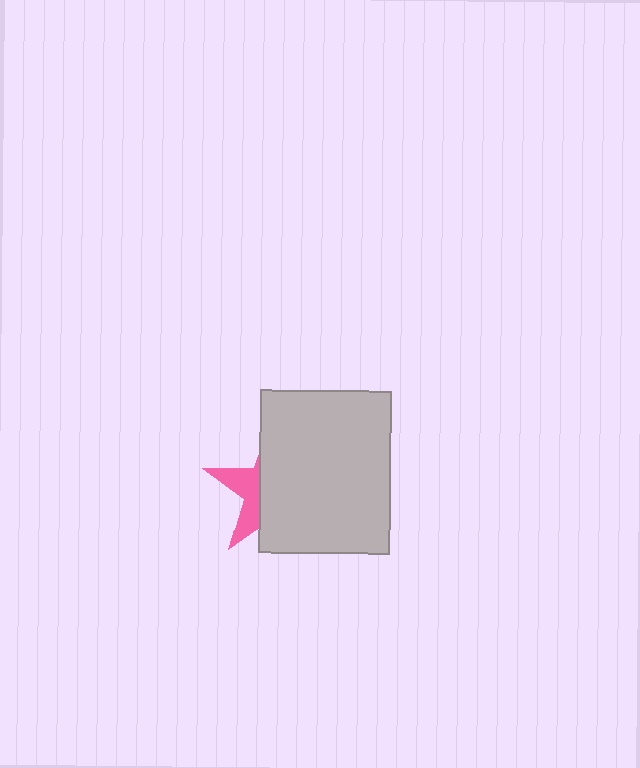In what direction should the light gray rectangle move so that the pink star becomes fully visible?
The light gray rectangle should move right. That is the shortest direction to clear the overlap and leave the pink star fully visible.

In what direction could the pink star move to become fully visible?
The pink star could move left. That would shift it out from behind the light gray rectangle entirely.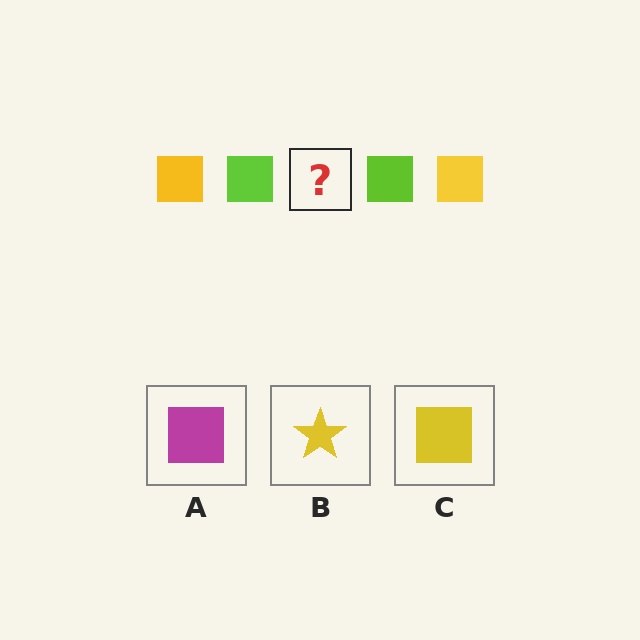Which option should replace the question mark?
Option C.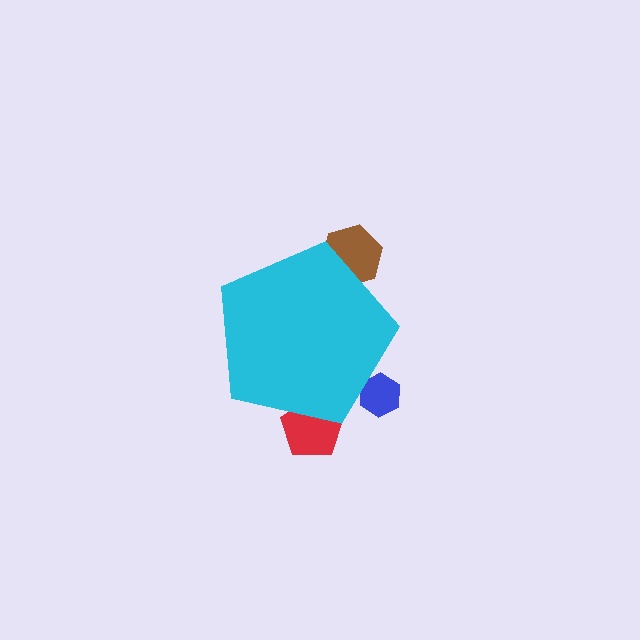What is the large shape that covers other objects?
A cyan pentagon.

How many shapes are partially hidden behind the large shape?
3 shapes are partially hidden.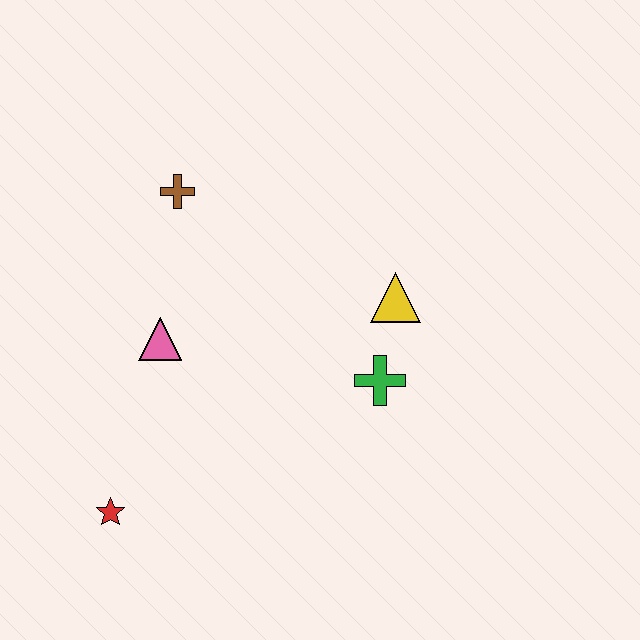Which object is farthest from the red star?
The yellow triangle is farthest from the red star.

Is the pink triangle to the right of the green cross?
No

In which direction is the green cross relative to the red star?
The green cross is to the right of the red star.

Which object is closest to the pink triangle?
The brown cross is closest to the pink triangle.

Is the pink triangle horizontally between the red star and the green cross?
Yes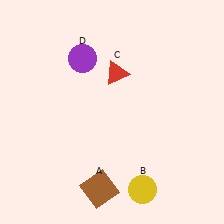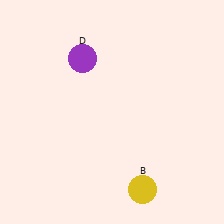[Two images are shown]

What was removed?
The red triangle (C), the brown square (A) were removed in Image 2.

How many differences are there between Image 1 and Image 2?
There are 2 differences between the two images.